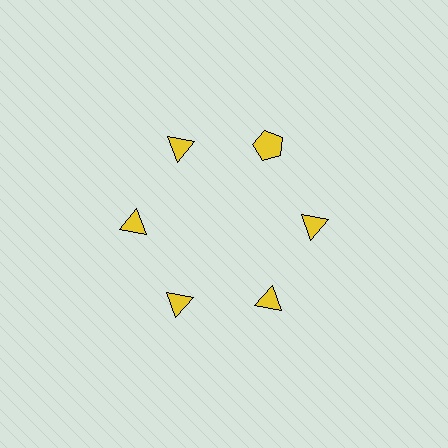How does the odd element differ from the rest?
It has a different shape: pentagon instead of triangle.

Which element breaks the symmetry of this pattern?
The yellow pentagon at roughly the 1 o'clock position breaks the symmetry. All other shapes are yellow triangles.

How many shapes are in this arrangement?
There are 6 shapes arranged in a ring pattern.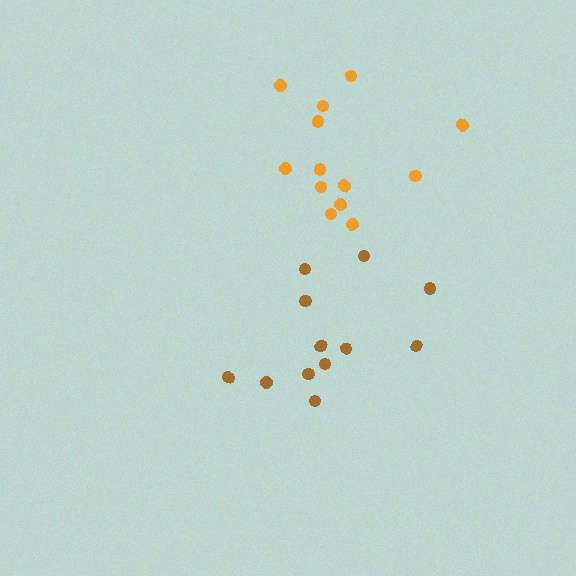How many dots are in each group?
Group 1: 13 dots, Group 2: 12 dots (25 total).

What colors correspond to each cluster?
The clusters are colored: orange, brown.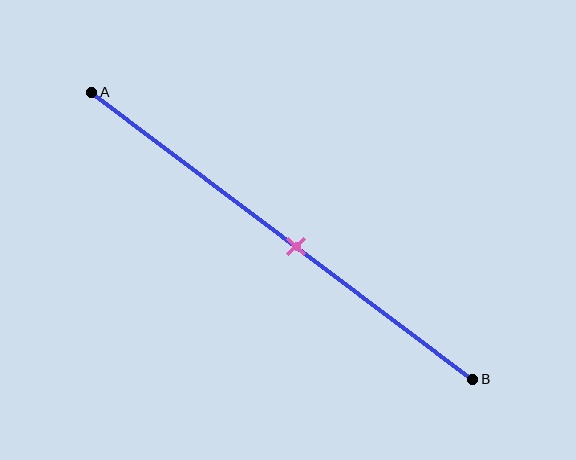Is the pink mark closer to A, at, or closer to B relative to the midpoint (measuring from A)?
The pink mark is closer to point B than the midpoint of segment AB.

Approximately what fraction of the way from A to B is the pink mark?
The pink mark is approximately 55% of the way from A to B.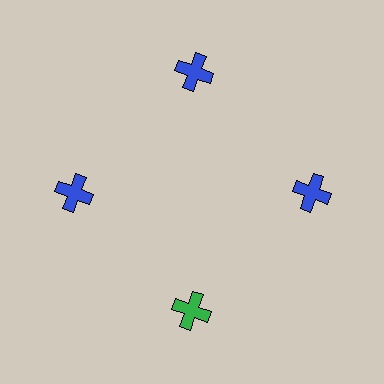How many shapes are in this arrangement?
There are 4 shapes arranged in a ring pattern.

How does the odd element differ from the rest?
It has a different color: green instead of blue.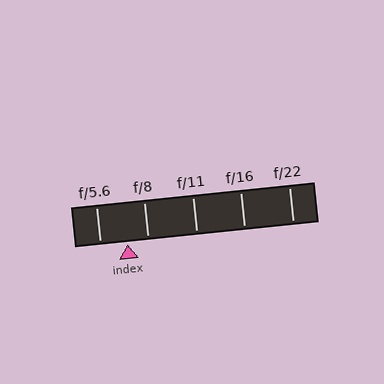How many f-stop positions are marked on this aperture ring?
There are 5 f-stop positions marked.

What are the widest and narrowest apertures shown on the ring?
The widest aperture shown is f/5.6 and the narrowest is f/22.